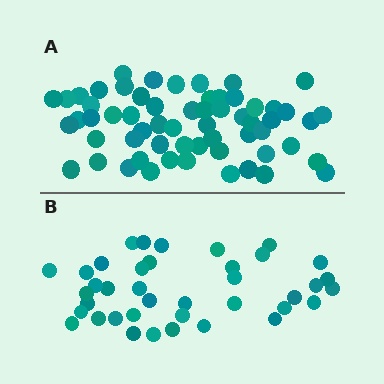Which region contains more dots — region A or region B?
Region A (the top region) has more dots.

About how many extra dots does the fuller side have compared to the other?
Region A has approximately 20 more dots than region B.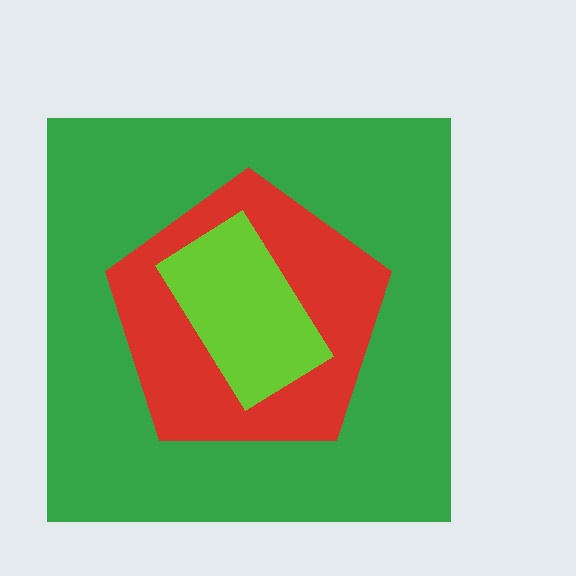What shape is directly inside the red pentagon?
The lime rectangle.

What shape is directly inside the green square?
The red pentagon.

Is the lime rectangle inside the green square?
Yes.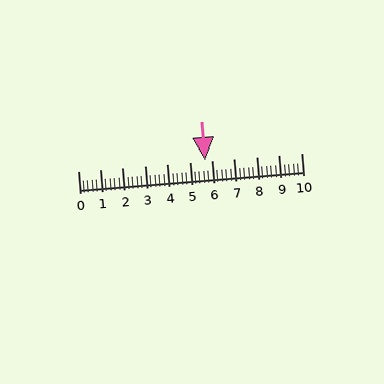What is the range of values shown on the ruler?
The ruler shows values from 0 to 10.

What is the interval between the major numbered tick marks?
The major tick marks are spaced 1 units apart.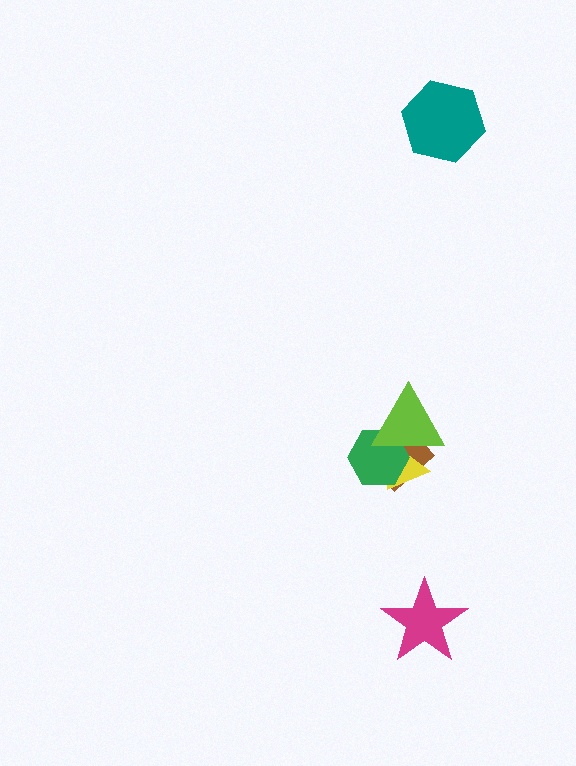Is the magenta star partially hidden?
No, no other shape covers it.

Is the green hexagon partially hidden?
Yes, it is partially covered by another shape.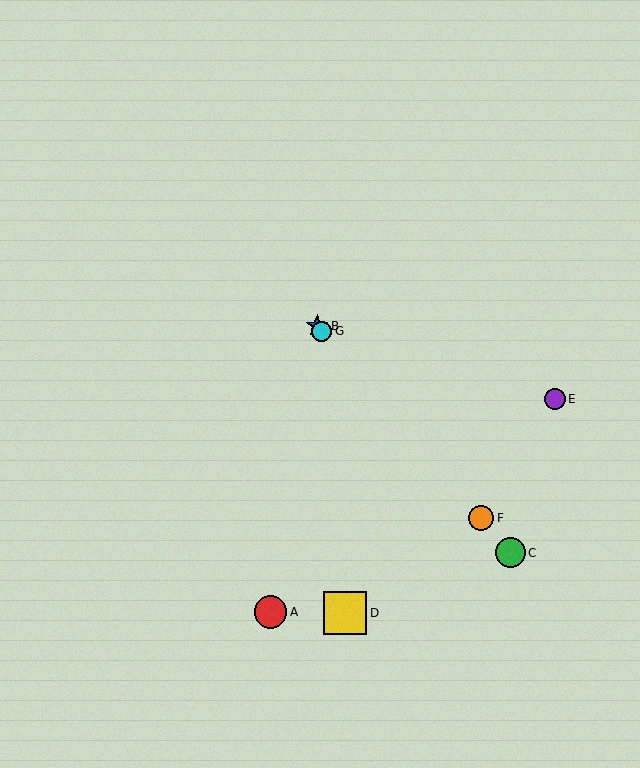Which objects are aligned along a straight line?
Objects B, C, F, G are aligned along a straight line.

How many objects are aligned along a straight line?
4 objects (B, C, F, G) are aligned along a straight line.